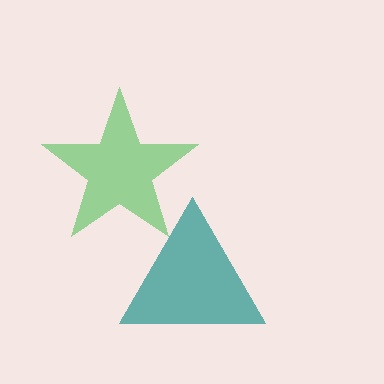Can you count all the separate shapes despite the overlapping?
Yes, there are 2 separate shapes.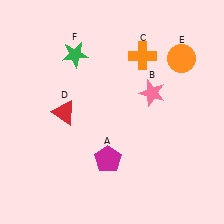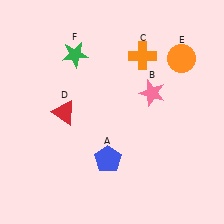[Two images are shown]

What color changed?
The pentagon (A) changed from magenta in Image 1 to blue in Image 2.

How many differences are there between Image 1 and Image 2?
There is 1 difference between the two images.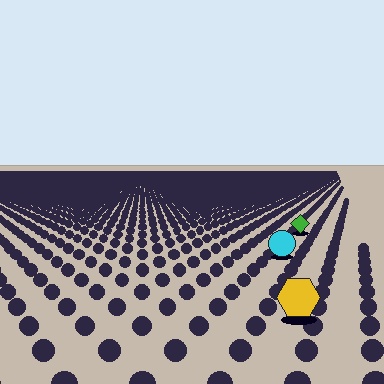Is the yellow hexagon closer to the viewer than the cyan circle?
Yes. The yellow hexagon is closer — you can tell from the texture gradient: the ground texture is coarser near it.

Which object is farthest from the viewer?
The green diamond is farthest from the viewer. It appears smaller and the ground texture around it is denser.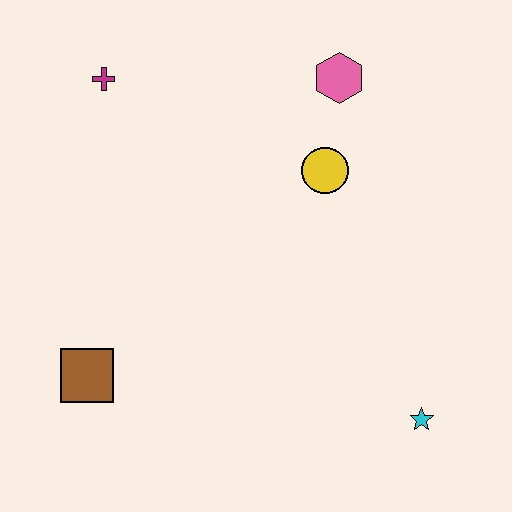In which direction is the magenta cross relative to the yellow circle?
The magenta cross is to the left of the yellow circle.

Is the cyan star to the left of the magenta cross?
No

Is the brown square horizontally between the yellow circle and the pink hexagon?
No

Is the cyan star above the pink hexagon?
No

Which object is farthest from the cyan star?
The magenta cross is farthest from the cyan star.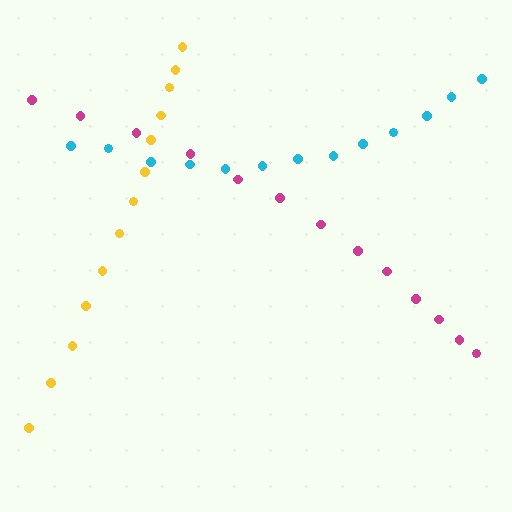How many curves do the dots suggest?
There are 3 distinct paths.